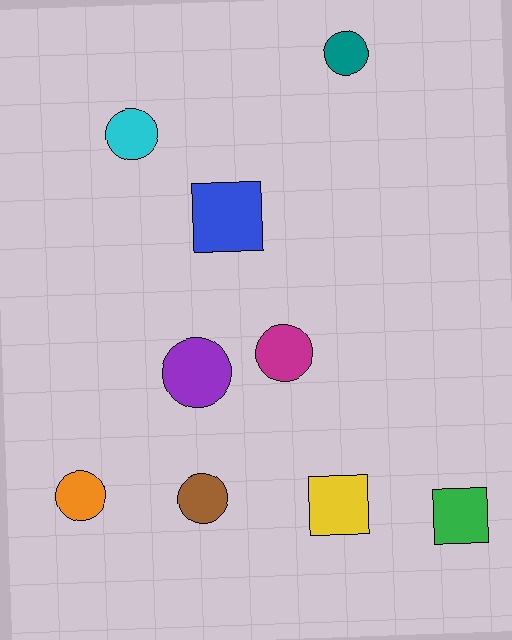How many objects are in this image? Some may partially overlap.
There are 9 objects.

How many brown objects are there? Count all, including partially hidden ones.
There is 1 brown object.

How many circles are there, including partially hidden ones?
There are 6 circles.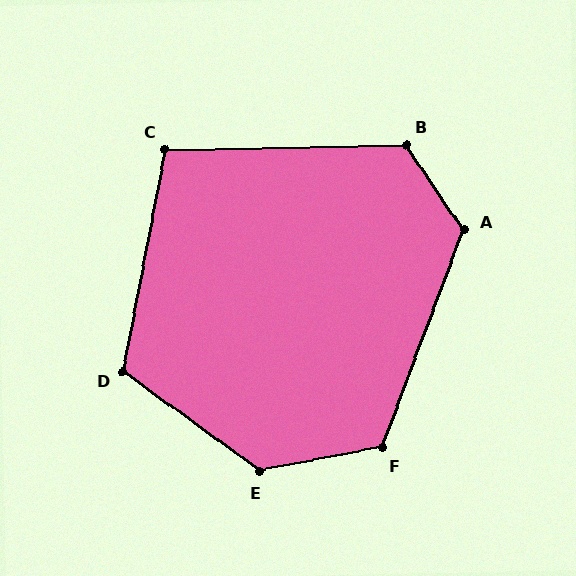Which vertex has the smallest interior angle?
C, at approximately 102 degrees.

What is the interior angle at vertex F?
Approximately 121 degrees (obtuse).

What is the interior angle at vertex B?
Approximately 123 degrees (obtuse).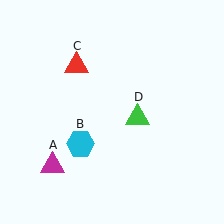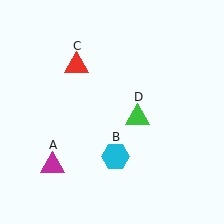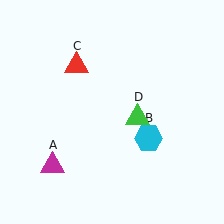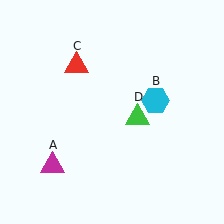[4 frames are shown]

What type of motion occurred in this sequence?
The cyan hexagon (object B) rotated counterclockwise around the center of the scene.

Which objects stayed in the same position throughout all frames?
Magenta triangle (object A) and red triangle (object C) and green triangle (object D) remained stationary.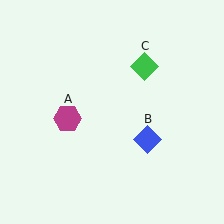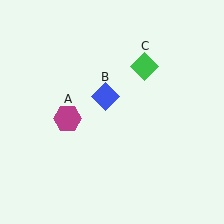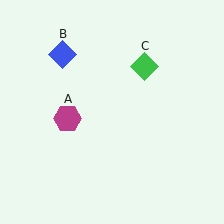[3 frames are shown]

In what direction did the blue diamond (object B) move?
The blue diamond (object B) moved up and to the left.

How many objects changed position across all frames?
1 object changed position: blue diamond (object B).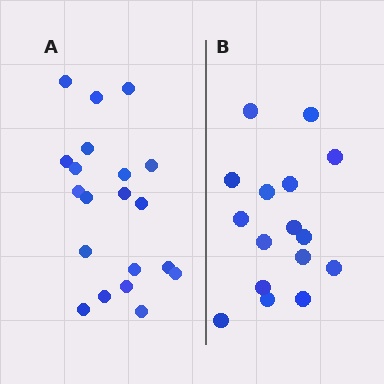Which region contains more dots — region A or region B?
Region A (the left region) has more dots.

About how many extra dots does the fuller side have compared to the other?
Region A has about 4 more dots than region B.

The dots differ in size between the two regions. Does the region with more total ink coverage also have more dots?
No. Region B has more total ink coverage because its dots are larger, but region A actually contains more individual dots. Total area can be misleading — the number of items is what matters here.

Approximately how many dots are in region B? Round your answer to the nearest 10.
About 20 dots. (The exact count is 16, which rounds to 20.)